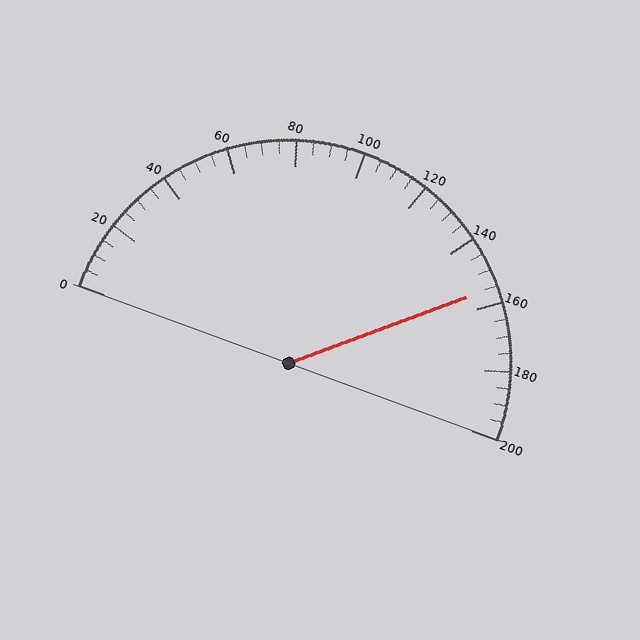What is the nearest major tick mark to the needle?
The nearest major tick mark is 160.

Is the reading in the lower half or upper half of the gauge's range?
The reading is in the upper half of the range (0 to 200).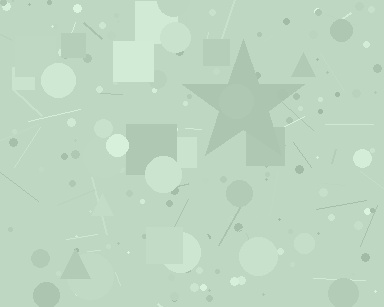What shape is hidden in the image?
A star is hidden in the image.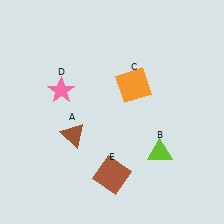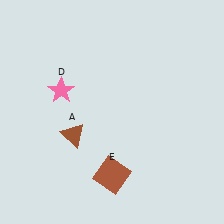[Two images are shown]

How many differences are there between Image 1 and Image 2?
There are 2 differences between the two images.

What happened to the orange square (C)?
The orange square (C) was removed in Image 2. It was in the top-right area of Image 1.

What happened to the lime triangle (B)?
The lime triangle (B) was removed in Image 2. It was in the bottom-right area of Image 1.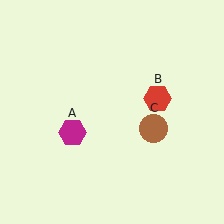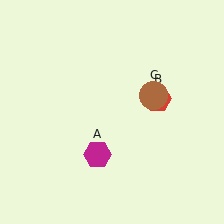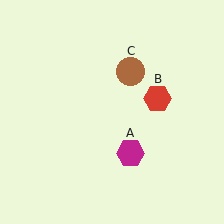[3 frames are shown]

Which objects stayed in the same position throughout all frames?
Red hexagon (object B) remained stationary.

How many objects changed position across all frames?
2 objects changed position: magenta hexagon (object A), brown circle (object C).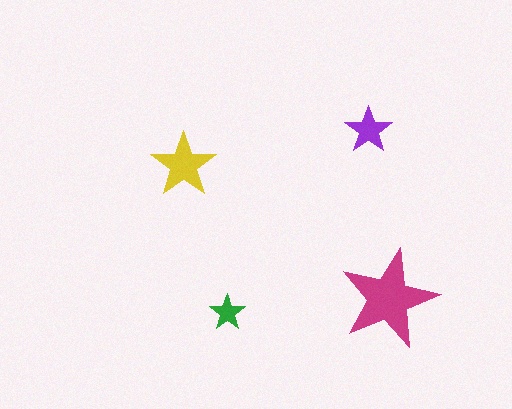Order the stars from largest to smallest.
the magenta one, the yellow one, the purple one, the green one.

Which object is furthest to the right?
The magenta star is rightmost.